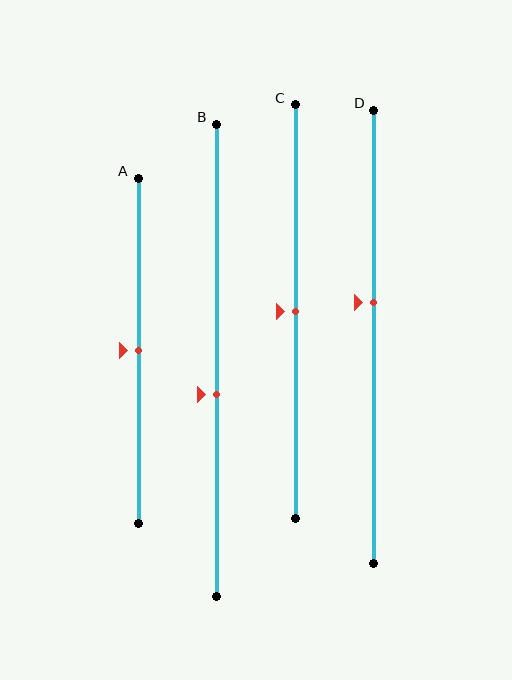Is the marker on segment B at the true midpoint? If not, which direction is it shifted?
No, the marker on segment B is shifted downward by about 7% of the segment length.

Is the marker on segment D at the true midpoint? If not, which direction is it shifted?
No, the marker on segment D is shifted upward by about 8% of the segment length.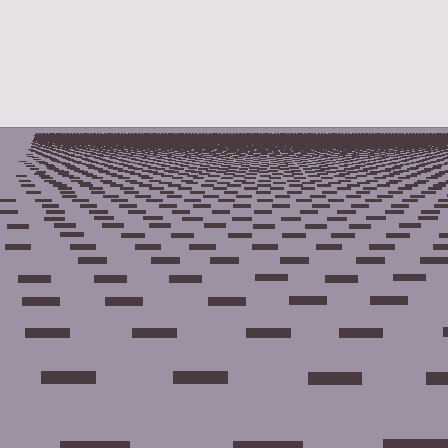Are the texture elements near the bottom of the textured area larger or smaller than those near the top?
Larger. Near the bottom, elements are closer to the viewer and appear at a bigger on-screen size.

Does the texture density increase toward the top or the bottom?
Density increases toward the top.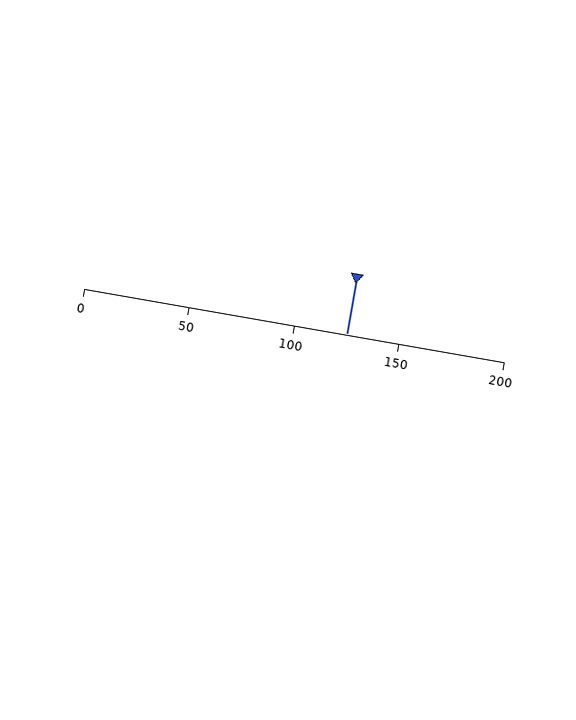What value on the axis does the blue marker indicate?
The marker indicates approximately 125.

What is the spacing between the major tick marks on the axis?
The major ticks are spaced 50 apart.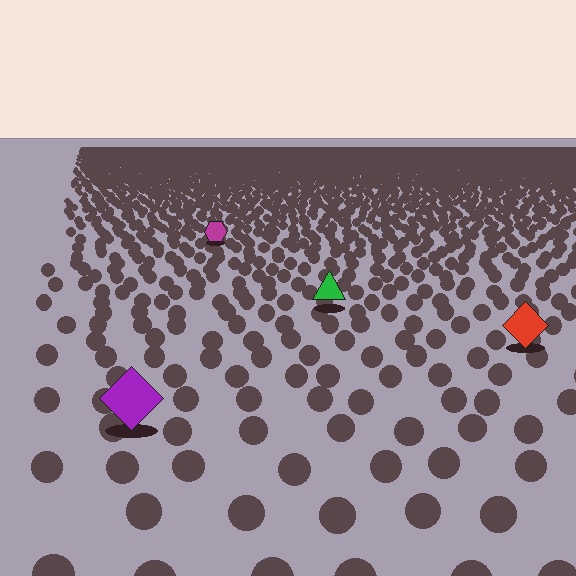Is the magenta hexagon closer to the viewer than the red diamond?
No. The red diamond is closer — you can tell from the texture gradient: the ground texture is coarser near it.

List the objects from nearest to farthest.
From nearest to farthest: the purple diamond, the red diamond, the green triangle, the magenta hexagon.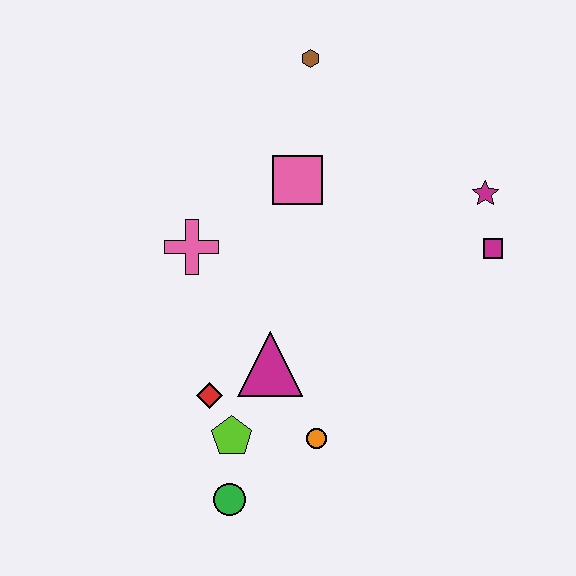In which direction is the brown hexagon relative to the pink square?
The brown hexagon is above the pink square.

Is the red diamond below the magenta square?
Yes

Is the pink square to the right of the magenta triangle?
Yes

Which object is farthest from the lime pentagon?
The brown hexagon is farthest from the lime pentagon.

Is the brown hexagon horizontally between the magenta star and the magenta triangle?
Yes